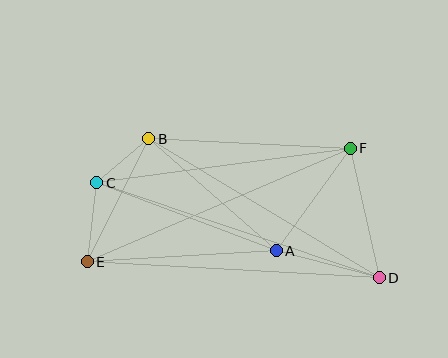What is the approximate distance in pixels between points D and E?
The distance between D and E is approximately 292 pixels.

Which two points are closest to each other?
Points B and C are closest to each other.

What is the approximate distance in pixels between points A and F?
The distance between A and F is approximately 126 pixels.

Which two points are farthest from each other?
Points C and D are farthest from each other.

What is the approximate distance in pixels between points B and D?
The distance between B and D is approximately 269 pixels.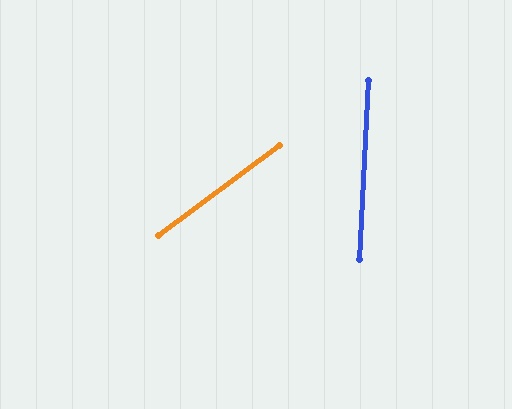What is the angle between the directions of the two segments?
Approximately 50 degrees.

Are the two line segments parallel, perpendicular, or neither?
Neither parallel nor perpendicular — they differ by about 50°.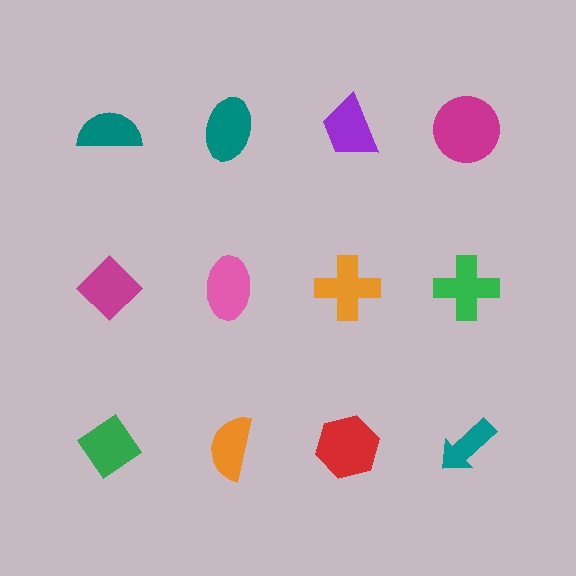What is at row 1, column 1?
A teal semicircle.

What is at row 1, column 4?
A magenta circle.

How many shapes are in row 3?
4 shapes.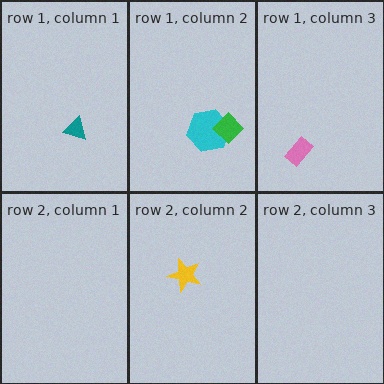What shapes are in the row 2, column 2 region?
The yellow star.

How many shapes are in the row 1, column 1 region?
1.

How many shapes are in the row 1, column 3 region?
1.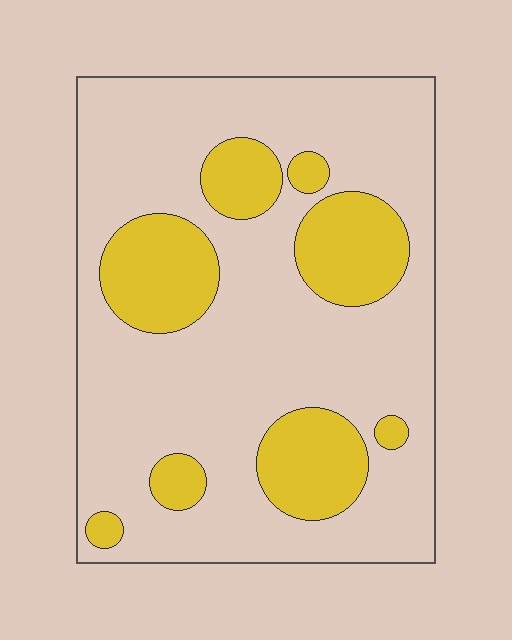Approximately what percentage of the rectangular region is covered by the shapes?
Approximately 25%.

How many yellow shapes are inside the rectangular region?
8.